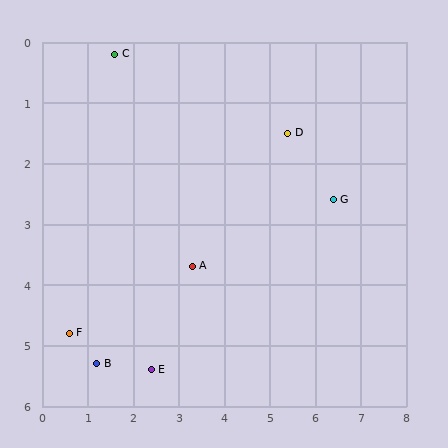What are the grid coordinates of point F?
Point F is at approximately (0.6, 4.8).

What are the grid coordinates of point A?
Point A is at approximately (3.3, 3.7).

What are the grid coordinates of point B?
Point B is at approximately (1.2, 5.3).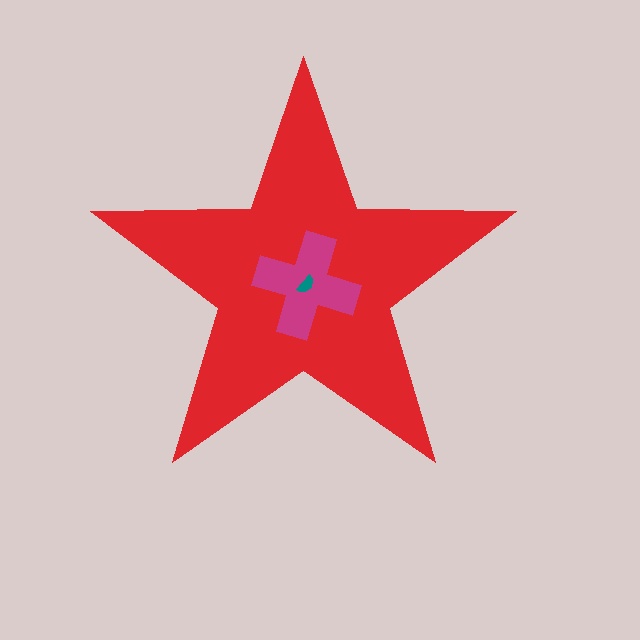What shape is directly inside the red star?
The magenta cross.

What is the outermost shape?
The red star.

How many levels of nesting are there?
3.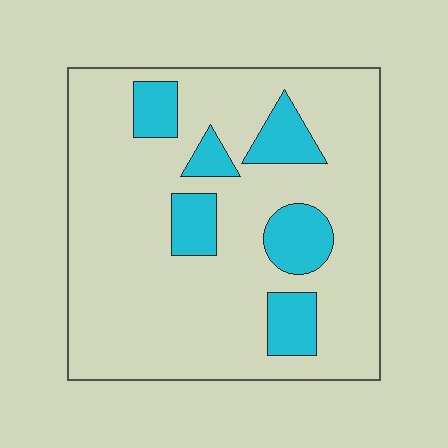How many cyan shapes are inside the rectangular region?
6.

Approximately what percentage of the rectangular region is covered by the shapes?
Approximately 20%.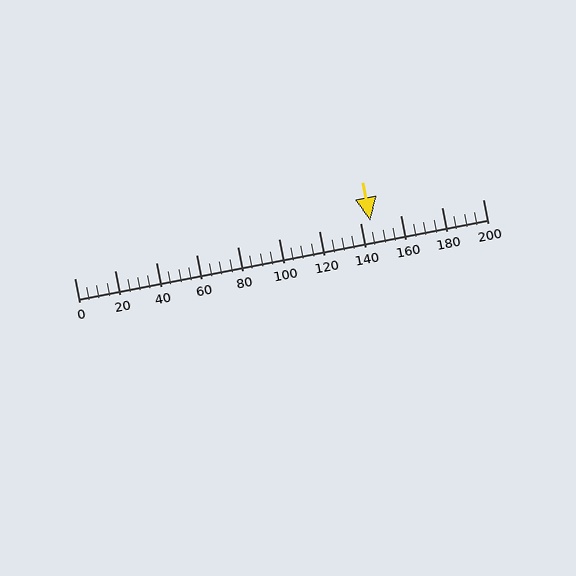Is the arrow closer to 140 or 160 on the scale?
The arrow is closer to 140.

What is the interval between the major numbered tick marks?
The major tick marks are spaced 20 units apart.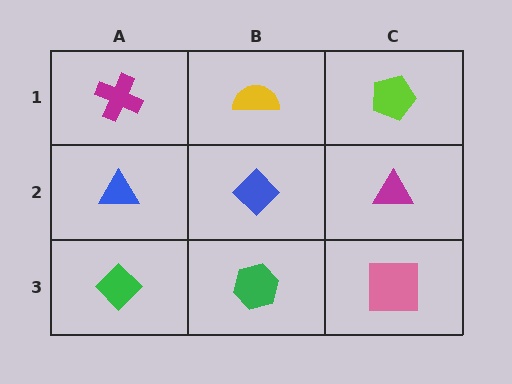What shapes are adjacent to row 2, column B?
A yellow semicircle (row 1, column B), a green hexagon (row 3, column B), a blue triangle (row 2, column A), a magenta triangle (row 2, column C).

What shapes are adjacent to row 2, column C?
A lime pentagon (row 1, column C), a pink square (row 3, column C), a blue diamond (row 2, column B).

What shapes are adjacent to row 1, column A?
A blue triangle (row 2, column A), a yellow semicircle (row 1, column B).